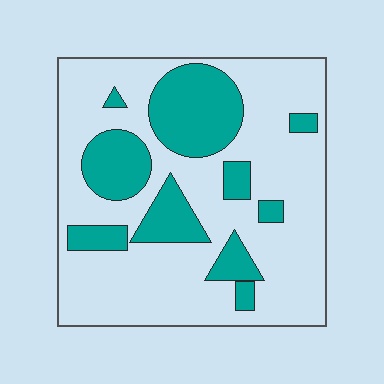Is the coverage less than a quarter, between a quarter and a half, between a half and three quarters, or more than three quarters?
Between a quarter and a half.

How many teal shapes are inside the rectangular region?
10.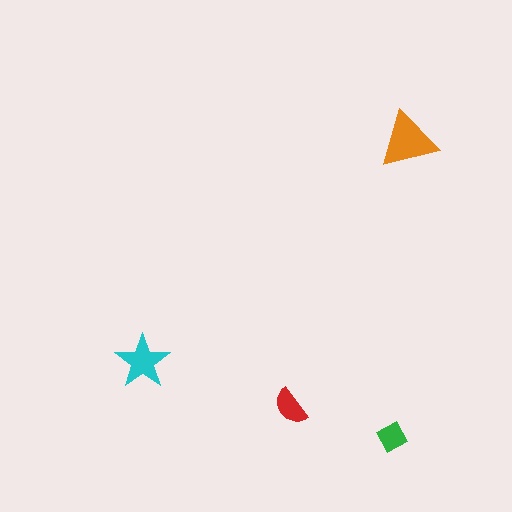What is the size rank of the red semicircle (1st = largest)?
3rd.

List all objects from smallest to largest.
The green diamond, the red semicircle, the cyan star, the orange triangle.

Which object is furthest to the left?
The cyan star is leftmost.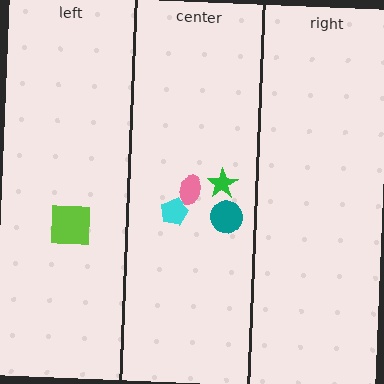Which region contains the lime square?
The left region.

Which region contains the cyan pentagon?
The center region.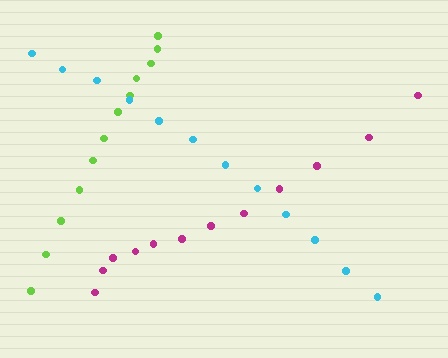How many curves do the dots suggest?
There are 3 distinct paths.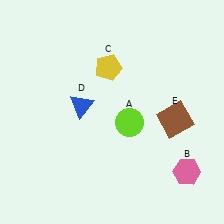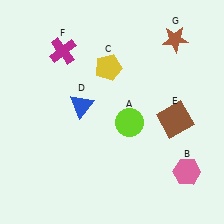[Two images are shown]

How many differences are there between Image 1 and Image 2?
There are 2 differences between the two images.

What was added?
A magenta cross (F), a brown star (G) were added in Image 2.